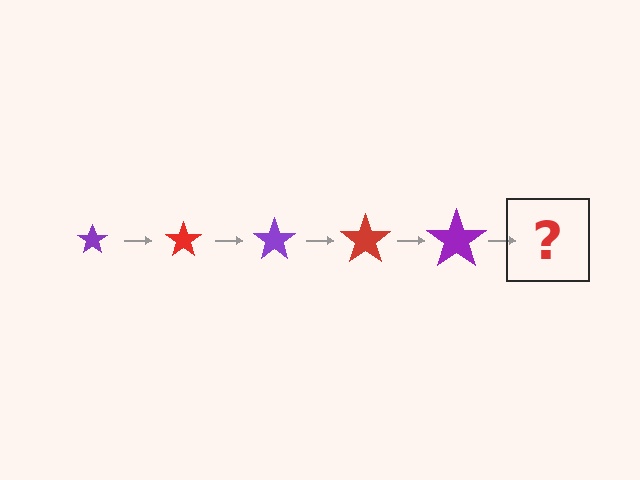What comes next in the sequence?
The next element should be a red star, larger than the previous one.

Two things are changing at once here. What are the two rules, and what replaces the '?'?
The two rules are that the star grows larger each step and the color cycles through purple and red. The '?' should be a red star, larger than the previous one.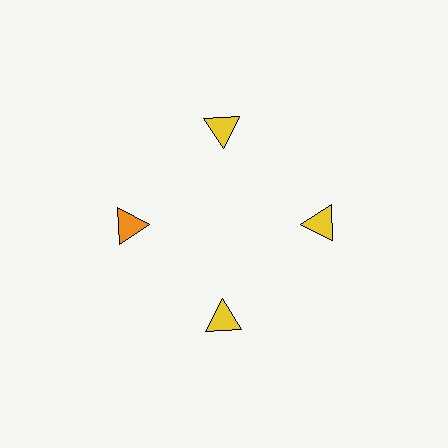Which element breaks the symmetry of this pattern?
The orange triangle at roughly the 9 o'clock position breaks the symmetry. All other shapes are yellow triangles.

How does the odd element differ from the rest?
It has a different color: orange instead of yellow.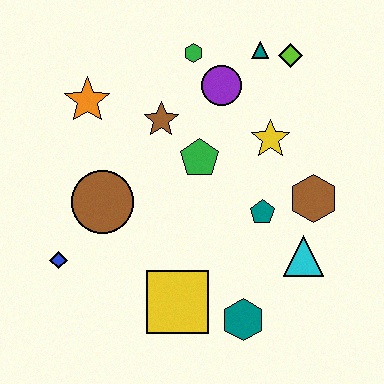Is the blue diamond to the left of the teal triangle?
Yes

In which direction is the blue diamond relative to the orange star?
The blue diamond is below the orange star.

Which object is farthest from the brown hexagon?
The blue diamond is farthest from the brown hexagon.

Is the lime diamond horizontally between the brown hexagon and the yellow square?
Yes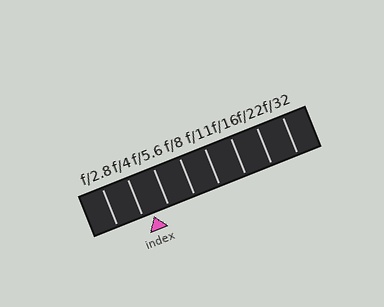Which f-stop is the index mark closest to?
The index mark is closest to f/4.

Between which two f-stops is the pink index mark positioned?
The index mark is between f/4 and f/5.6.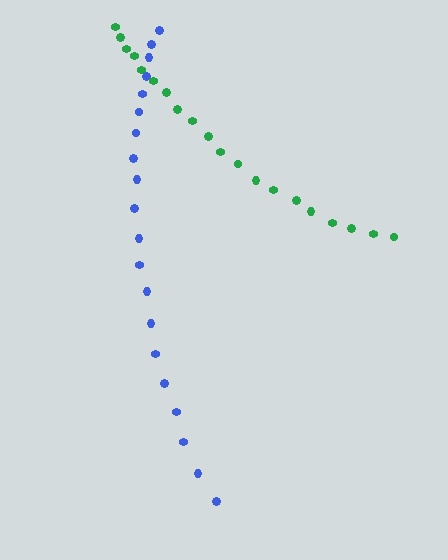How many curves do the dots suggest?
There are 2 distinct paths.